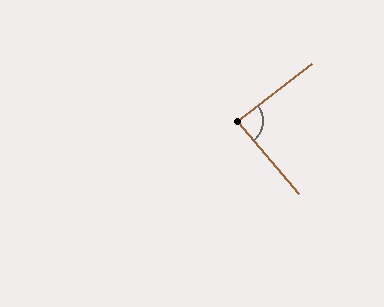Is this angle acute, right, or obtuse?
It is approximately a right angle.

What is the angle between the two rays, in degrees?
Approximately 87 degrees.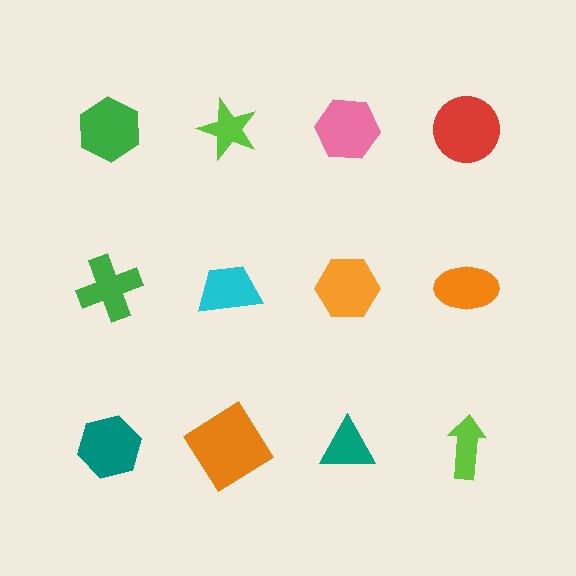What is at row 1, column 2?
A lime star.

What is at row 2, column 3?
An orange hexagon.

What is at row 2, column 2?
A cyan trapezoid.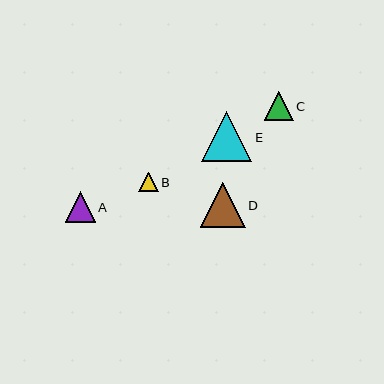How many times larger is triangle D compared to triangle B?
Triangle D is approximately 2.3 times the size of triangle B.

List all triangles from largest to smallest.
From largest to smallest: E, D, A, C, B.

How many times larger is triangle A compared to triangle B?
Triangle A is approximately 1.6 times the size of triangle B.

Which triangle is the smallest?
Triangle B is the smallest with a size of approximately 19 pixels.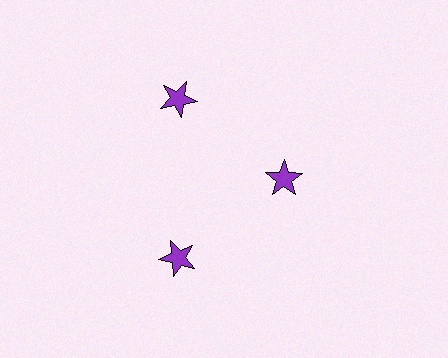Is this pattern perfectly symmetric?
No. The 3 purple stars are arranged in a ring, but one element near the 3 o'clock position is pulled inward toward the center, breaking the 3-fold rotational symmetry.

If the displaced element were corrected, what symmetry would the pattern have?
It would have 3-fold rotational symmetry — the pattern would map onto itself every 120 degrees.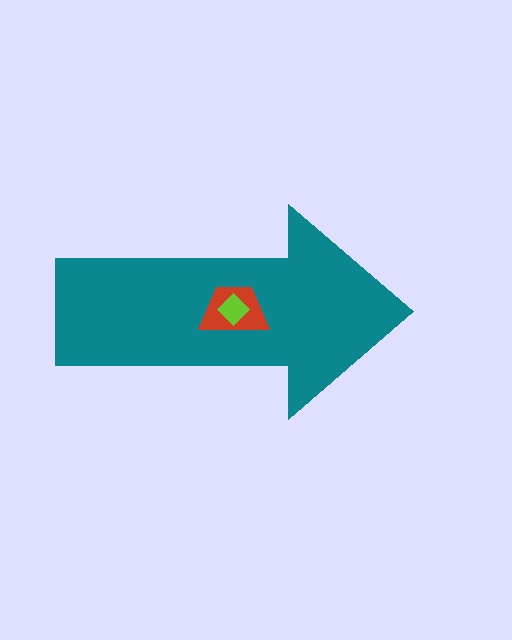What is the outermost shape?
The teal arrow.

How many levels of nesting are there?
3.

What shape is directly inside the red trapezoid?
The lime diamond.